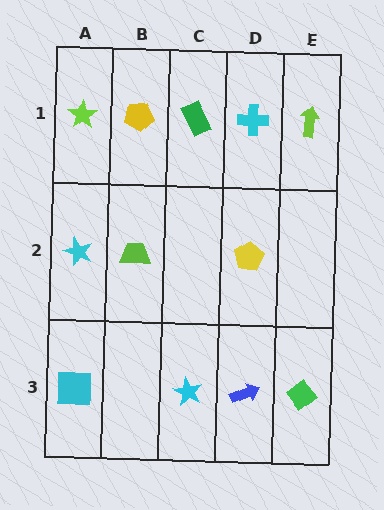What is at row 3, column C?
A cyan star.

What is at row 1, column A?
A lime star.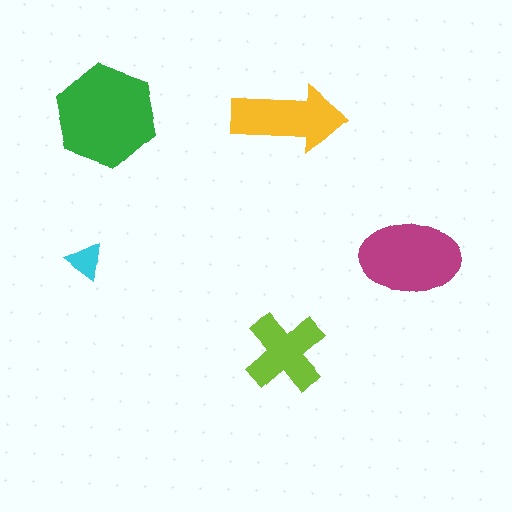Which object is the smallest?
The cyan triangle.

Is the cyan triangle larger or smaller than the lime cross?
Smaller.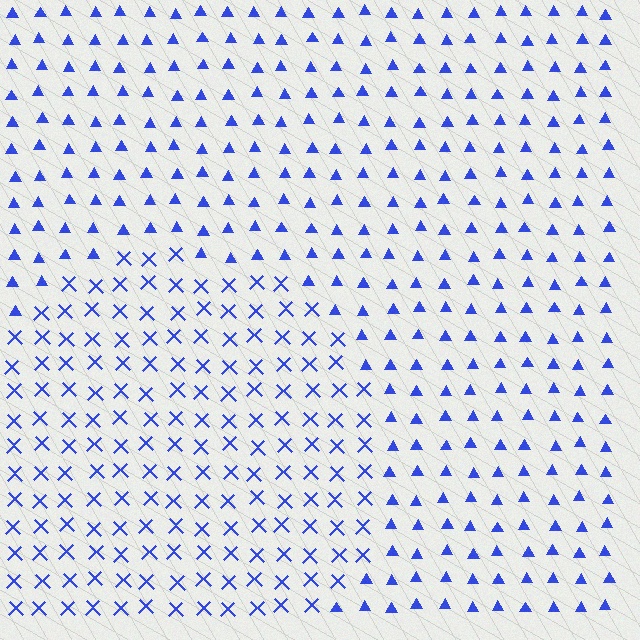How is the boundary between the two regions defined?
The boundary is defined by a change in element shape: X marks inside vs. triangles outside. All elements share the same color and spacing.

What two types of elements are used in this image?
The image uses X marks inside the circle region and triangles outside it.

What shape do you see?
I see a circle.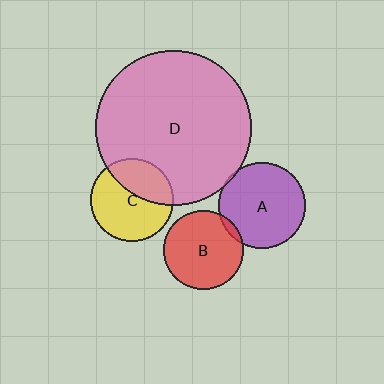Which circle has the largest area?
Circle D (pink).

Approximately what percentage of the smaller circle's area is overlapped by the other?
Approximately 5%.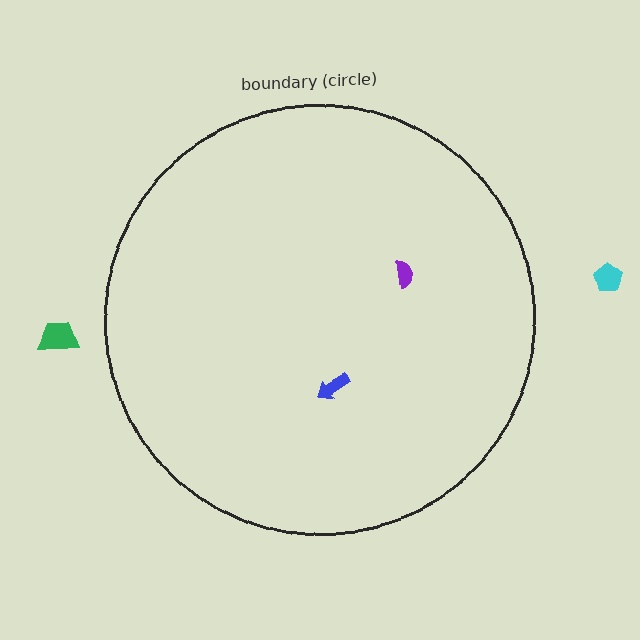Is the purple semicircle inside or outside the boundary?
Inside.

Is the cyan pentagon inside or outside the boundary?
Outside.